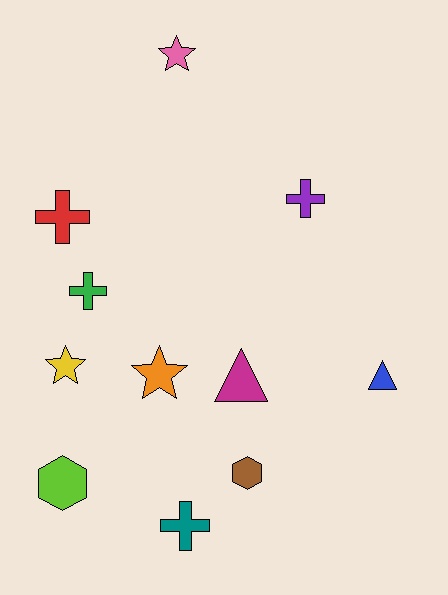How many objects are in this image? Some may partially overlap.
There are 11 objects.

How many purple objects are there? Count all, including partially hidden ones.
There is 1 purple object.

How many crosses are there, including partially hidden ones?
There are 4 crosses.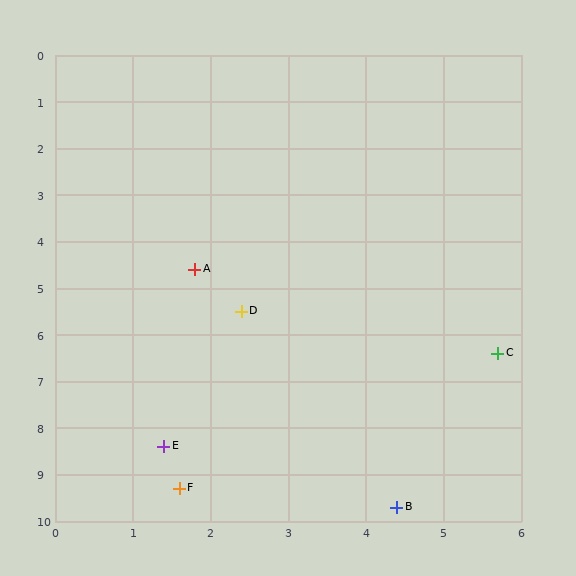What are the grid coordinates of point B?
Point B is at approximately (4.4, 9.7).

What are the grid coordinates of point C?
Point C is at approximately (5.7, 6.4).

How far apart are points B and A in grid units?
Points B and A are about 5.7 grid units apart.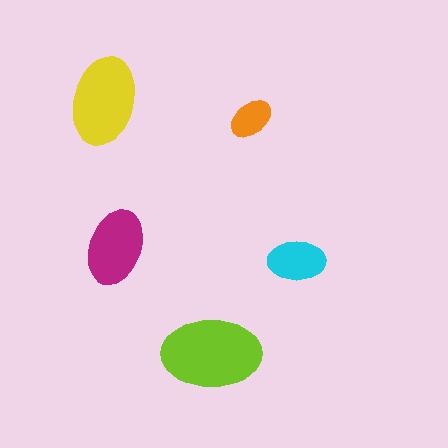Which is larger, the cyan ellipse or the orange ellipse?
The cyan one.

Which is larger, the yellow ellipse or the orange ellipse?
The yellow one.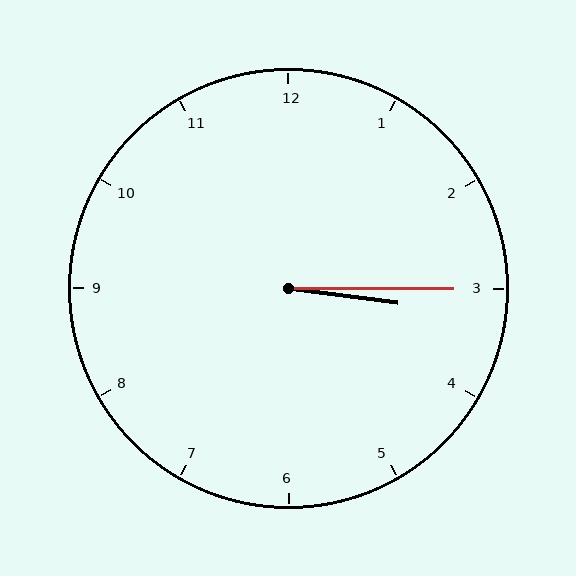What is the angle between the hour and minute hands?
Approximately 8 degrees.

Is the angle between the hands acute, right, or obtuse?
It is acute.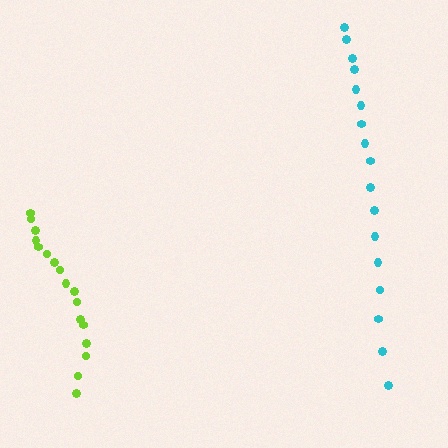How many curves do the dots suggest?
There are 2 distinct paths.